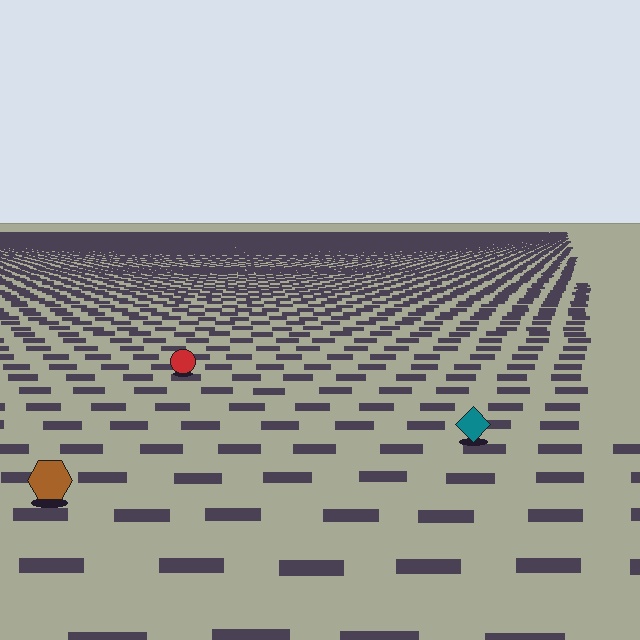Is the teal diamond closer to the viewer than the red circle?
Yes. The teal diamond is closer — you can tell from the texture gradient: the ground texture is coarser near it.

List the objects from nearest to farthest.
From nearest to farthest: the brown hexagon, the teal diamond, the red circle.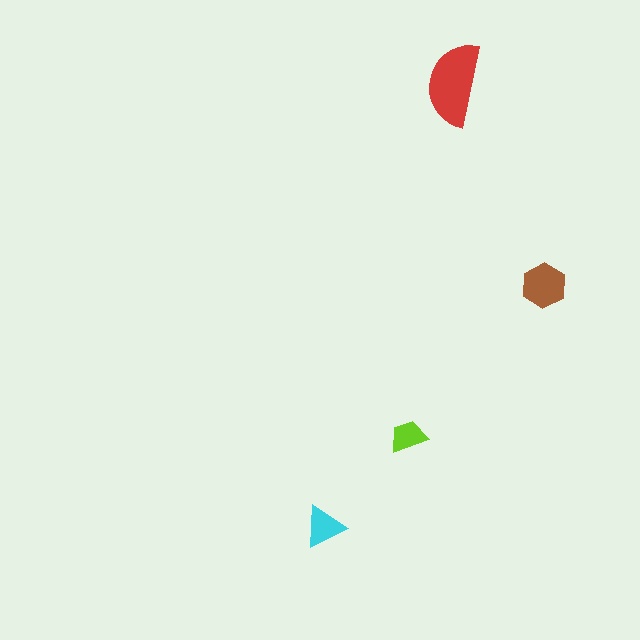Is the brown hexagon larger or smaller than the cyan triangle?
Larger.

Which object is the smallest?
The lime trapezoid.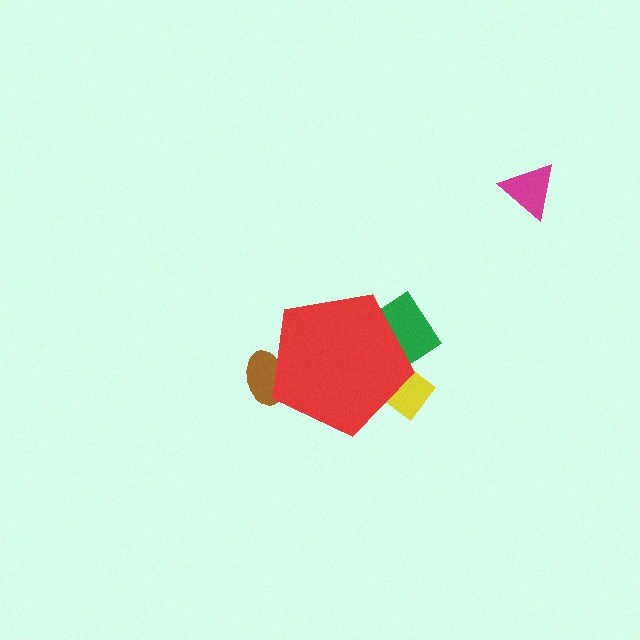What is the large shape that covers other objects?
A red pentagon.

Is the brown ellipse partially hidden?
Yes, the brown ellipse is partially hidden behind the red pentagon.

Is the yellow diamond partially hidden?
Yes, the yellow diamond is partially hidden behind the red pentagon.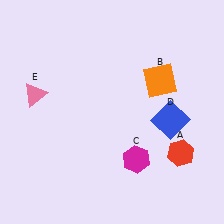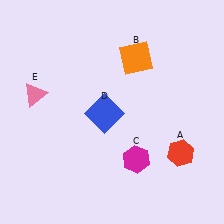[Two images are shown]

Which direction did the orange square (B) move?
The orange square (B) moved left.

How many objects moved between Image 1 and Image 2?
2 objects moved between the two images.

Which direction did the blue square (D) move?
The blue square (D) moved left.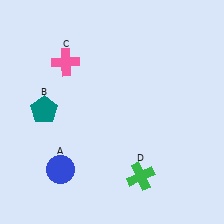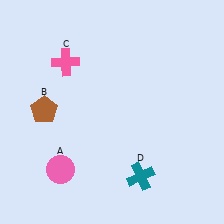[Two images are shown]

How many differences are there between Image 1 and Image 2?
There are 3 differences between the two images.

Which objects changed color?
A changed from blue to pink. B changed from teal to brown. D changed from green to teal.